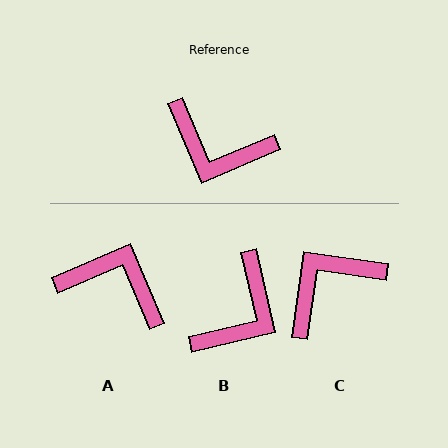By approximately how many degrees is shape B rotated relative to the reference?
Approximately 80 degrees counter-clockwise.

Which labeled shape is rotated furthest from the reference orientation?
A, about 180 degrees away.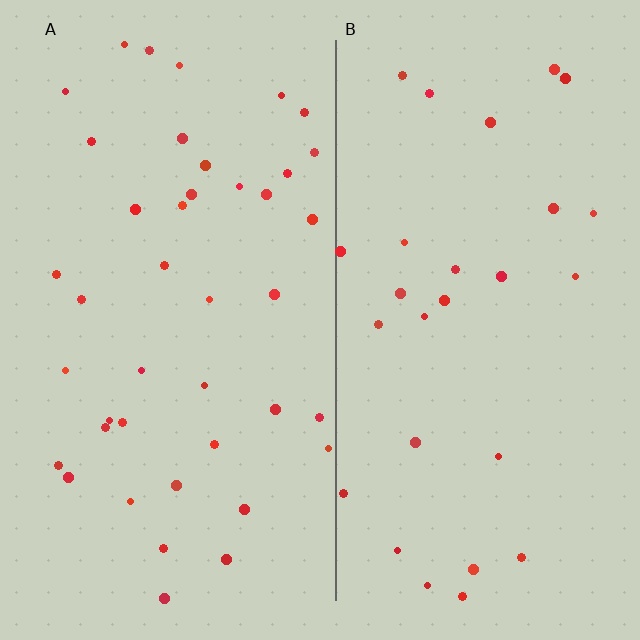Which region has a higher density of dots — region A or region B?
A (the left).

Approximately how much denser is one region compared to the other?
Approximately 1.5× — region A over region B.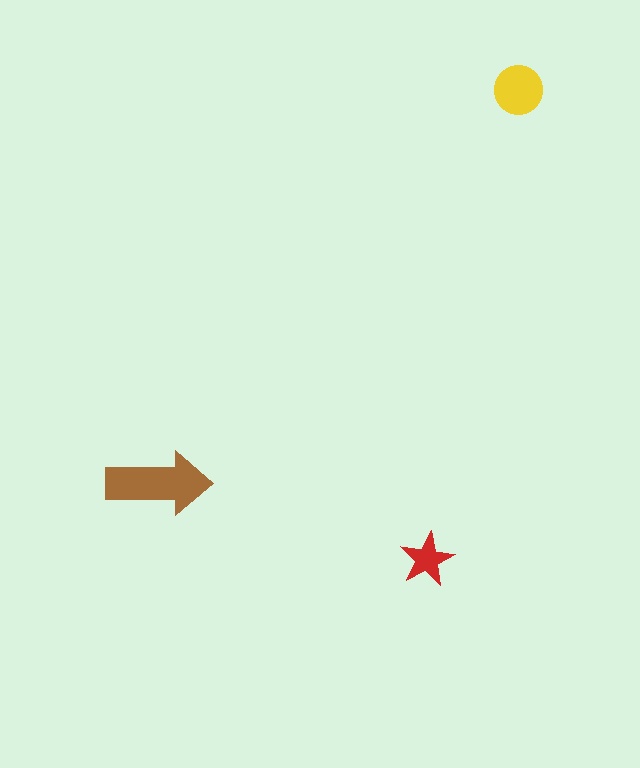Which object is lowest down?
The red star is bottommost.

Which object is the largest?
The brown arrow.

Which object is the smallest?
The red star.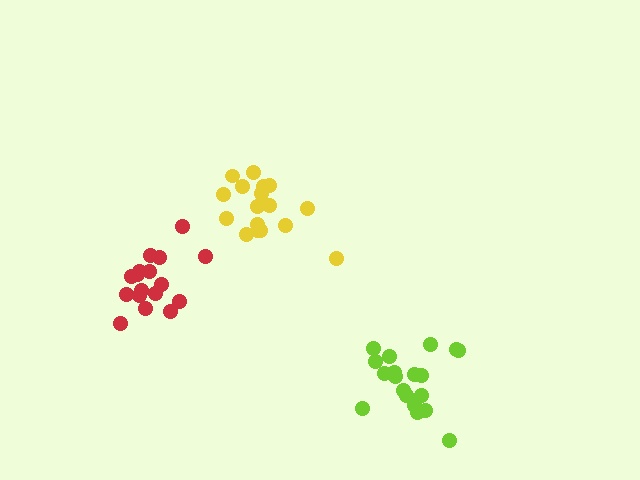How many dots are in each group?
Group 1: 17 dots, Group 2: 19 dots, Group 3: 17 dots (53 total).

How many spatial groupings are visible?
There are 3 spatial groupings.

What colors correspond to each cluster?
The clusters are colored: red, lime, yellow.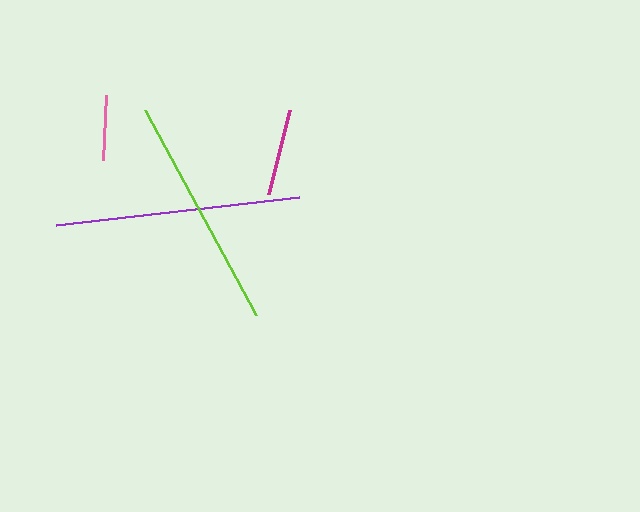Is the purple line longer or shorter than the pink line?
The purple line is longer than the pink line.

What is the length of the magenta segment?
The magenta segment is approximately 87 pixels long.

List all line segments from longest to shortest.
From longest to shortest: purple, lime, magenta, pink.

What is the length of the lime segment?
The lime segment is approximately 233 pixels long.